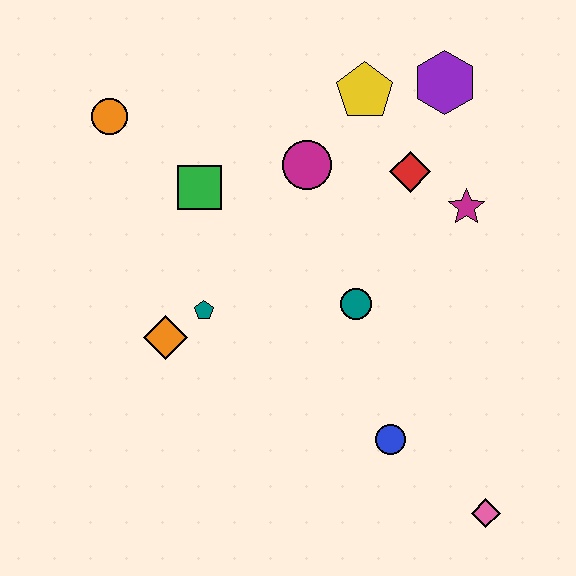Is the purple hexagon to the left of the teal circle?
No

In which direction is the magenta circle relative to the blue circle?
The magenta circle is above the blue circle.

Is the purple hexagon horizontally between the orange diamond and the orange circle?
No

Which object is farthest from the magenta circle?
The pink diamond is farthest from the magenta circle.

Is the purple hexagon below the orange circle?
No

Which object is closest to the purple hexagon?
The yellow pentagon is closest to the purple hexagon.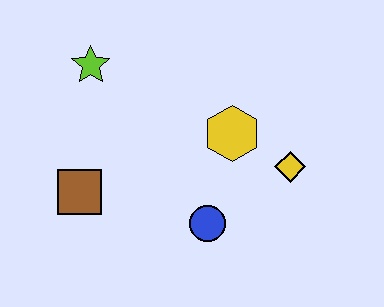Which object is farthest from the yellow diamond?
The lime star is farthest from the yellow diamond.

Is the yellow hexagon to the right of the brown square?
Yes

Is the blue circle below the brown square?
Yes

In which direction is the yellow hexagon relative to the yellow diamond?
The yellow hexagon is to the left of the yellow diamond.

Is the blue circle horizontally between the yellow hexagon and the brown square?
Yes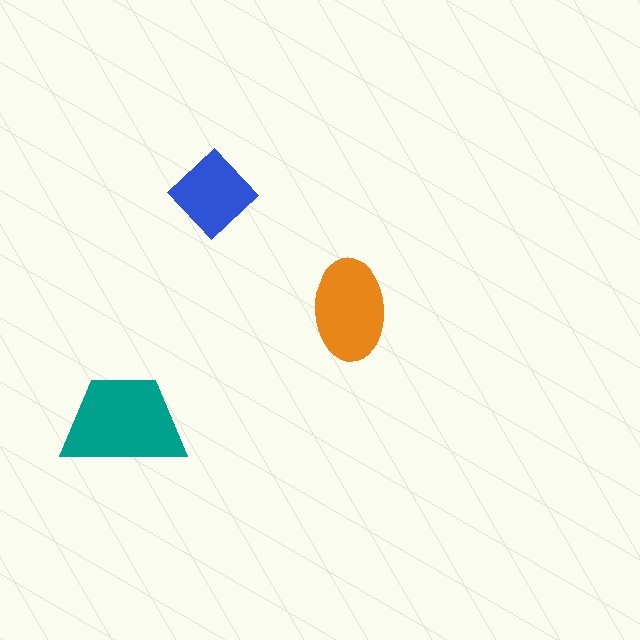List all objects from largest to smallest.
The teal trapezoid, the orange ellipse, the blue diamond.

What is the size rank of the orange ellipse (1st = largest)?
2nd.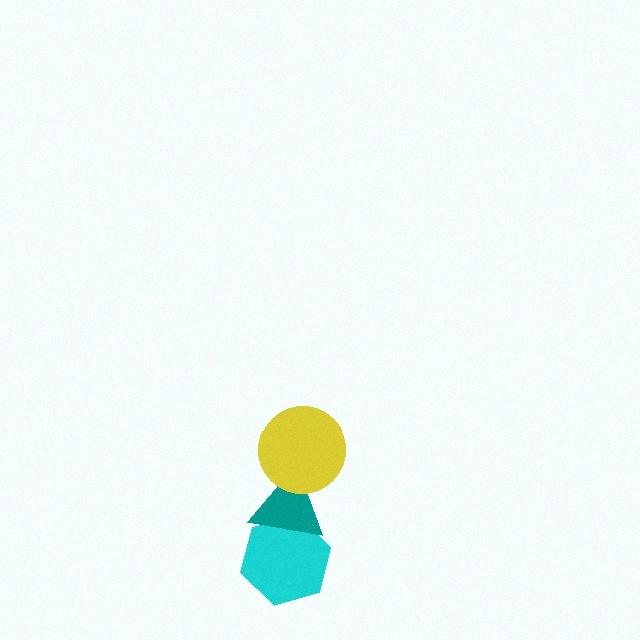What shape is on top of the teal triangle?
The yellow circle is on top of the teal triangle.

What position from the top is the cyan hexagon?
The cyan hexagon is 3rd from the top.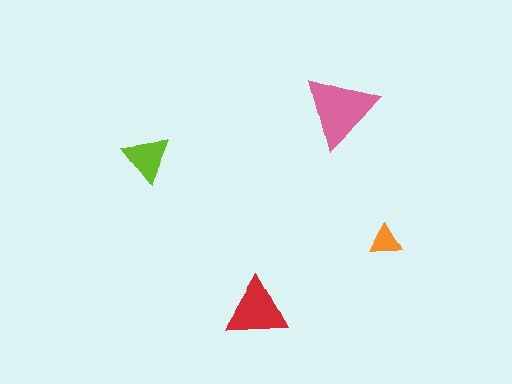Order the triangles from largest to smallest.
the pink one, the red one, the lime one, the orange one.